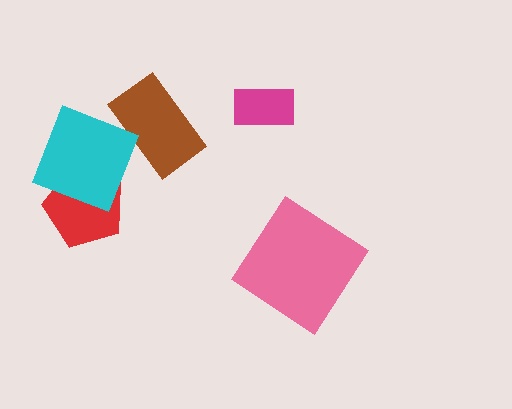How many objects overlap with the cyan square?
1 object overlaps with the cyan square.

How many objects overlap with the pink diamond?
0 objects overlap with the pink diamond.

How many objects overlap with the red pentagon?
1 object overlaps with the red pentagon.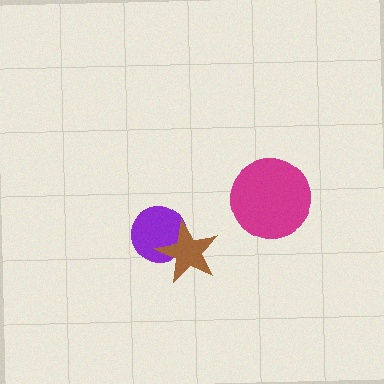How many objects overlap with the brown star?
1 object overlaps with the brown star.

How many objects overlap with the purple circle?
1 object overlaps with the purple circle.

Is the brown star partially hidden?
No, no other shape covers it.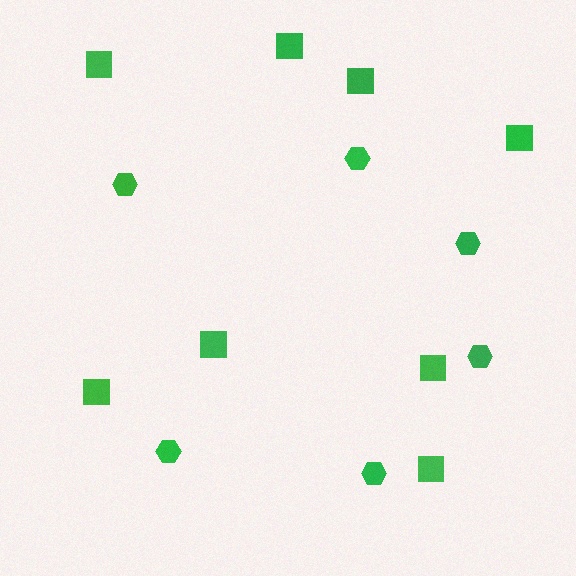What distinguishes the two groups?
There are 2 groups: one group of hexagons (6) and one group of squares (8).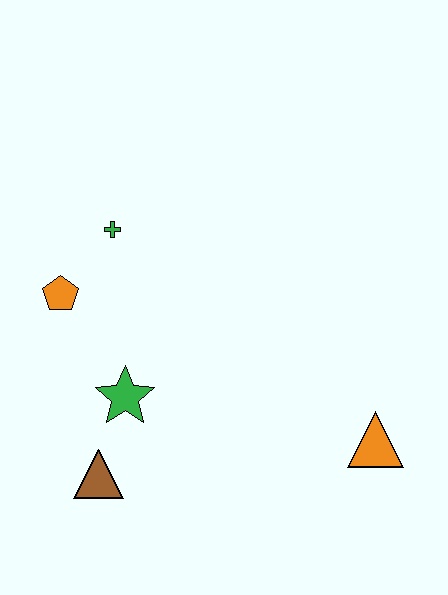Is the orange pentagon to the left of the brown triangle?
Yes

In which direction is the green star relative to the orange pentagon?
The green star is below the orange pentagon.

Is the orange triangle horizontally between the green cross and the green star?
No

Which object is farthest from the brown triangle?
The orange triangle is farthest from the brown triangle.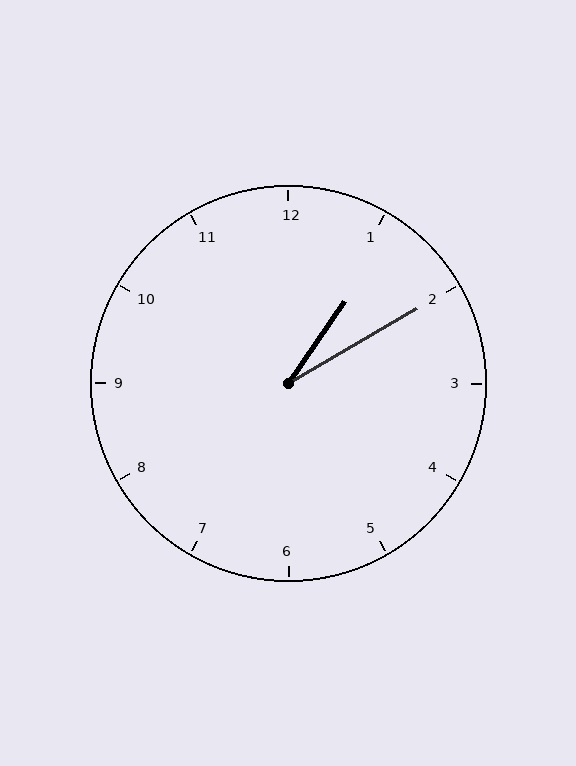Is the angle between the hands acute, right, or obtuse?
It is acute.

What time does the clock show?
1:10.